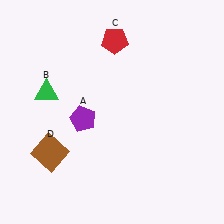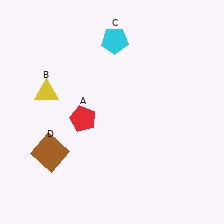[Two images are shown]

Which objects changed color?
A changed from purple to red. B changed from green to yellow. C changed from red to cyan.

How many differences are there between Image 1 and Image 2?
There are 3 differences between the two images.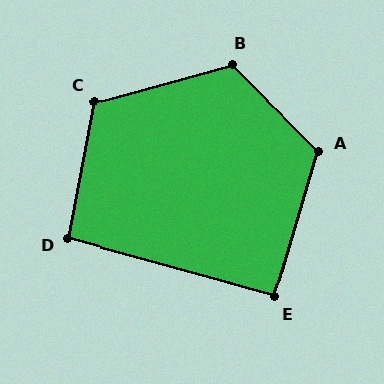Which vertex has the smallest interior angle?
E, at approximately 91 degrees.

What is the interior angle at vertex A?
Approximately 118 degrees (obtuse).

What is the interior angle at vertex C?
Approximately 116 degrees (obtuse).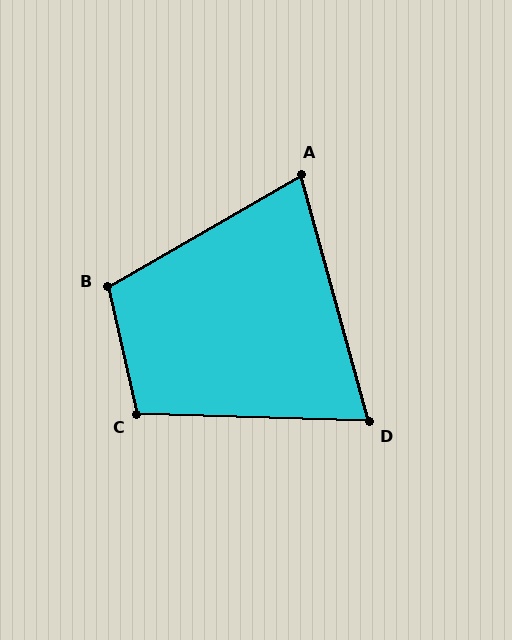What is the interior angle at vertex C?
Approximately 105 degrees (obtuse).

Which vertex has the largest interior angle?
B, at approximately 107 degrees.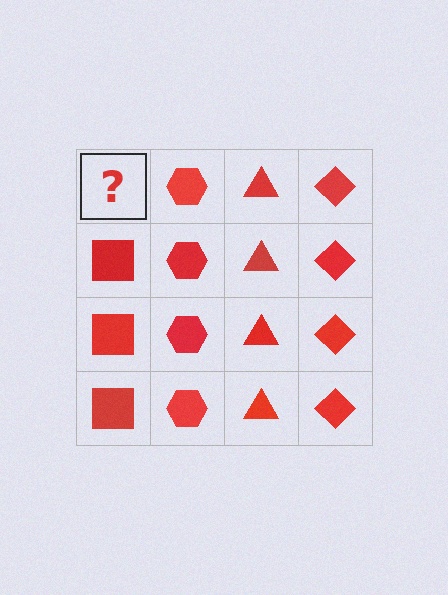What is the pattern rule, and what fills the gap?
The rule is that each column has a consistent shape. The gap should be filled with a red square.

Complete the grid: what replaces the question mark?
The question mark should be replaced with a red square.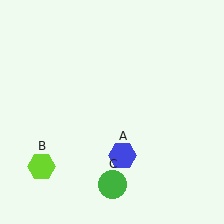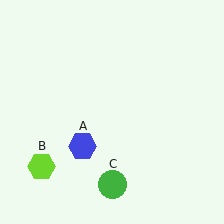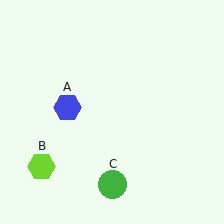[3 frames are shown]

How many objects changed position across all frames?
1 object changed position: blue hexagon (object A).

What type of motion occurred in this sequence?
The blue hexagon (object A) rotated clockwise around the center of the scene.